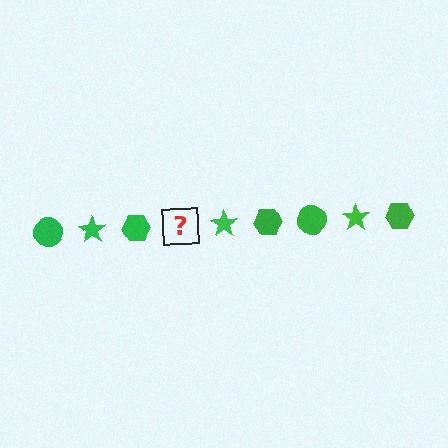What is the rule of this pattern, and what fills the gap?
The rule is that the pattern cycles through circle, star, hexagon shapes in green. The gap should be filled with a green circle.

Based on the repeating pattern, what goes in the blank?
The blank should be a green circle.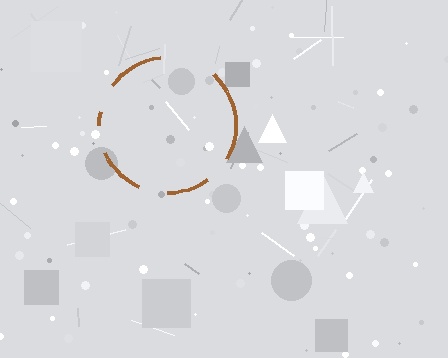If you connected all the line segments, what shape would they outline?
They would outline a circle.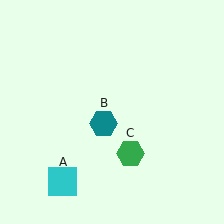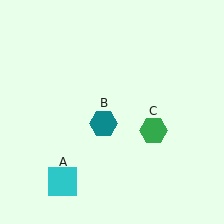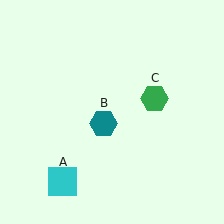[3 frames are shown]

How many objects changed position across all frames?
1 object changed position: green hexagon (object C).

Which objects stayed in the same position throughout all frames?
Cyan square (object A) and teal hexagon (object B) remained stationary.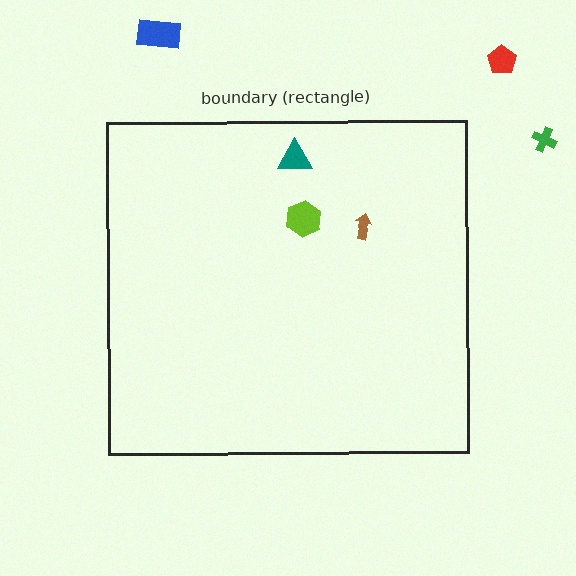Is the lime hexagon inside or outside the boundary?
Inside.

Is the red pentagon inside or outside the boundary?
Outside.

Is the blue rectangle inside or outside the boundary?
Outside.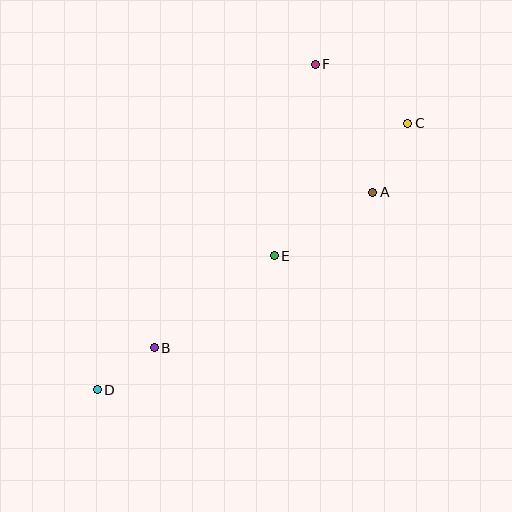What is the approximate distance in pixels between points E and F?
The distance between E and F is approximately 196 pixels.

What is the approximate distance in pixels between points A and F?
The distance between A and F is approximately 141 pixels.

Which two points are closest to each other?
Points B and D are closest to each other.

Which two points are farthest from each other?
Points C and D are farthest from each other.